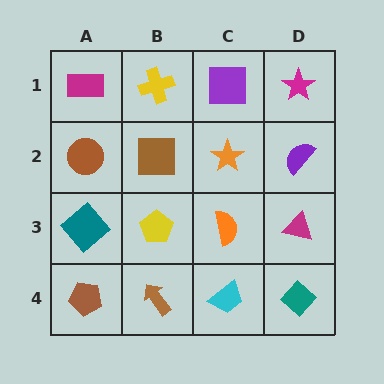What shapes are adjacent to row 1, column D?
A purple semicircle (row 2, column D), a purple square (row 1, column C).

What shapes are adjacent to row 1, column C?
An orange star (row 2, column C), a yellow cross (row 1, column B), a magenta star (row 1, column D).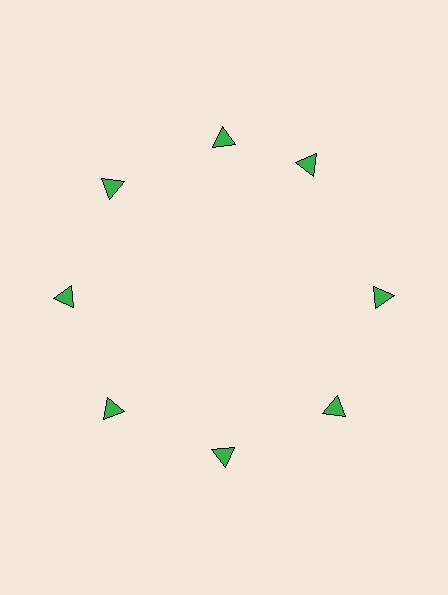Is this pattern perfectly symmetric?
No. The 8 green triangles are arranged in a ring, but one element near the 2 o'clock position is rotated out of alignment along the ring, breaking the 8-fold rotational symmetry.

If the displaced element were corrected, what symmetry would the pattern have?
It would have 8-fold rotational symmetry — the pattern would map onto itself every 45 degrees.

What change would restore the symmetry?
The symmetry would be restored by rotating it back into even spacing with its neighbors so that all 8 triangles sit at equal angles and equal distance from the center.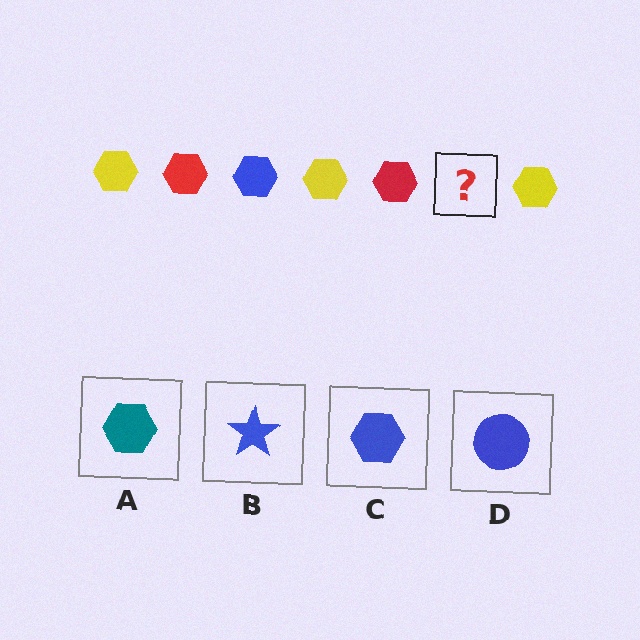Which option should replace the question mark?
Option C.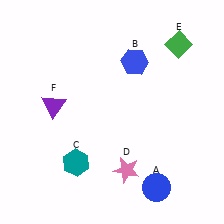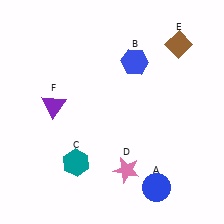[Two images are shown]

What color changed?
The diamond (E) changed from green in Image 1 to brown in Image 2.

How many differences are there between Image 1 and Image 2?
There is 1 difference between the two images.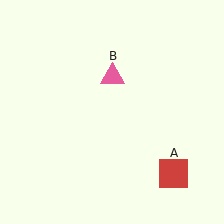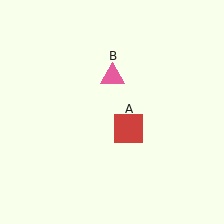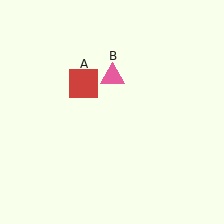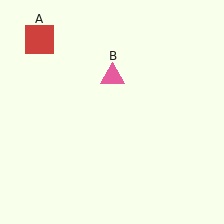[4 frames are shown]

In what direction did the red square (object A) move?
The red square (object A) moved up and to the left.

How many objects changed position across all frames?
1 object changed position: red square (object A).